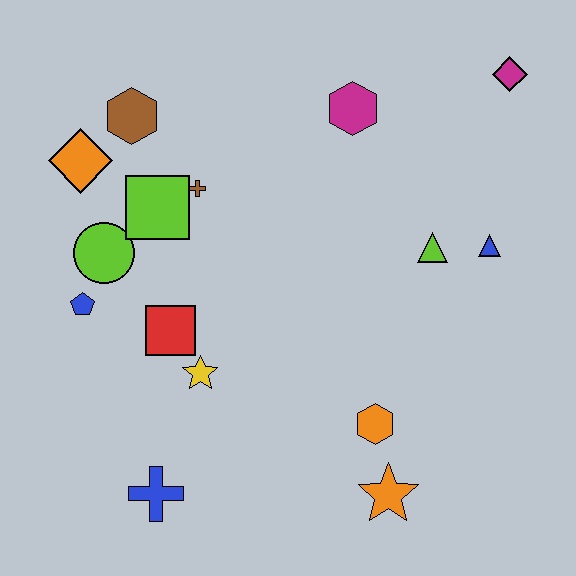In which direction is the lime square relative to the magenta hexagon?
The lime square is to the left of the magenta hexagon.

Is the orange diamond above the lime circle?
Yes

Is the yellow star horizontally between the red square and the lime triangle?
Yes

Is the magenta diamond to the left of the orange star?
No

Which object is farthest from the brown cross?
The orange star is farthest from the brown cross.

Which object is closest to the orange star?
The orange hexagon is closest to the orange star.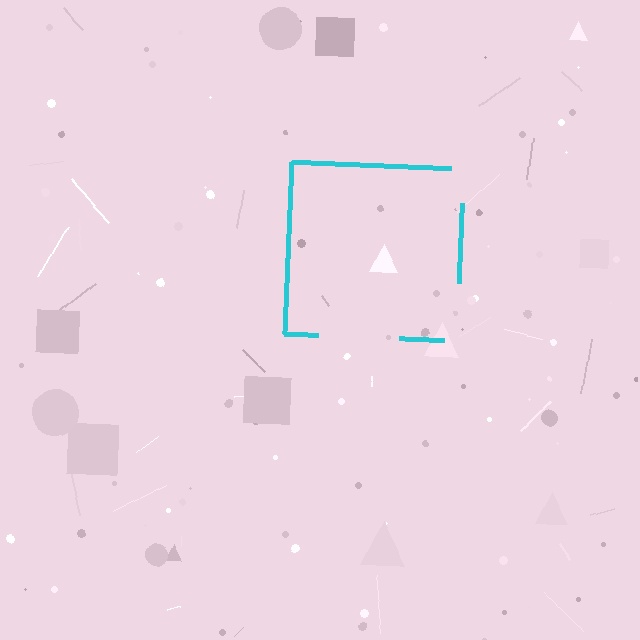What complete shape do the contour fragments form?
The contour fragments form a square.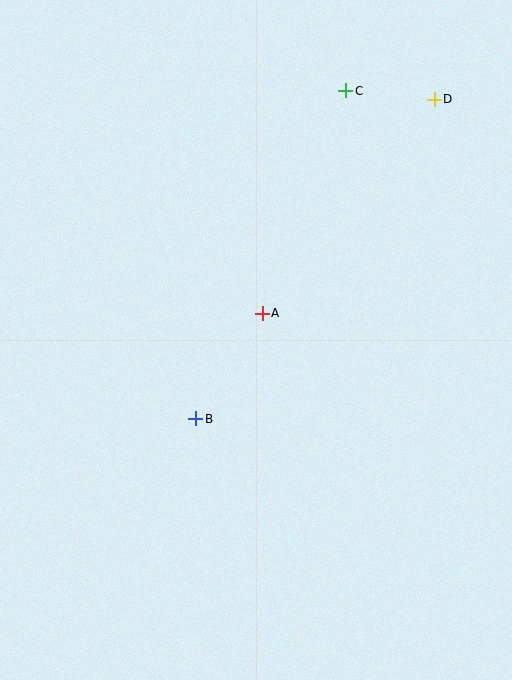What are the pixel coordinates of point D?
Point D is at (434, 99).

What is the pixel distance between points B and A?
The distance between B and A is 125 pixels.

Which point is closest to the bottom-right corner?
Point B is closest to the bottom-right corner.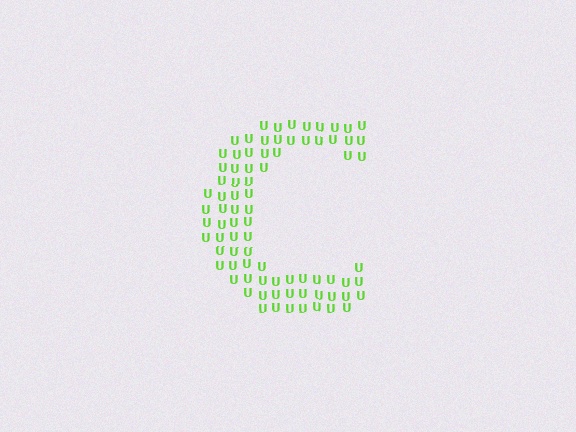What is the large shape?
The large shape is the letter C.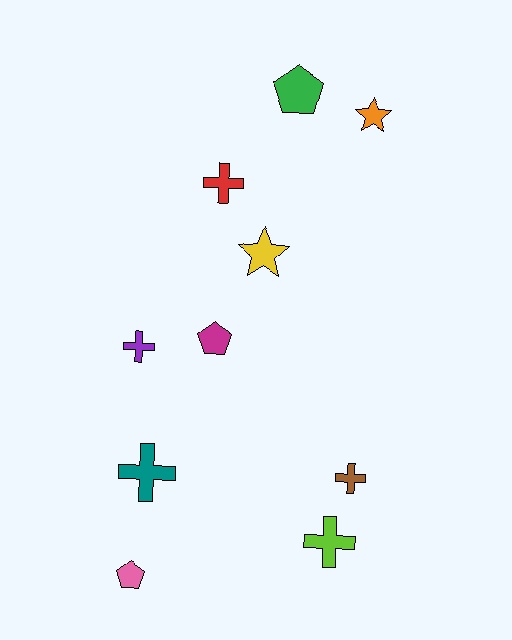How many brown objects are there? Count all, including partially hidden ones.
There is 1 brown object.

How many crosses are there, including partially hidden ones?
There are 5 crosses.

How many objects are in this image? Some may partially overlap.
There are 10 objects.